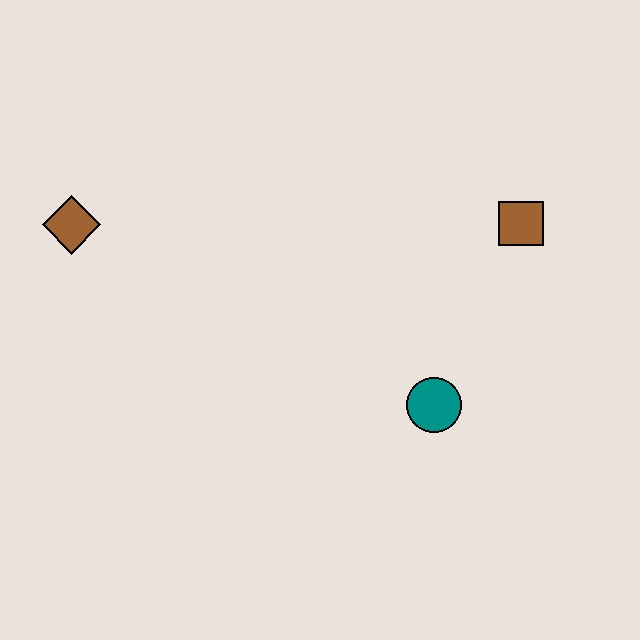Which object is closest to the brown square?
The teal circle is closest to the brown square.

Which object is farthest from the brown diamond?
The brown square is farthest from the brown diamond.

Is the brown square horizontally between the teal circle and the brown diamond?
No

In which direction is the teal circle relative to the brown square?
The teal circle is below the brown square.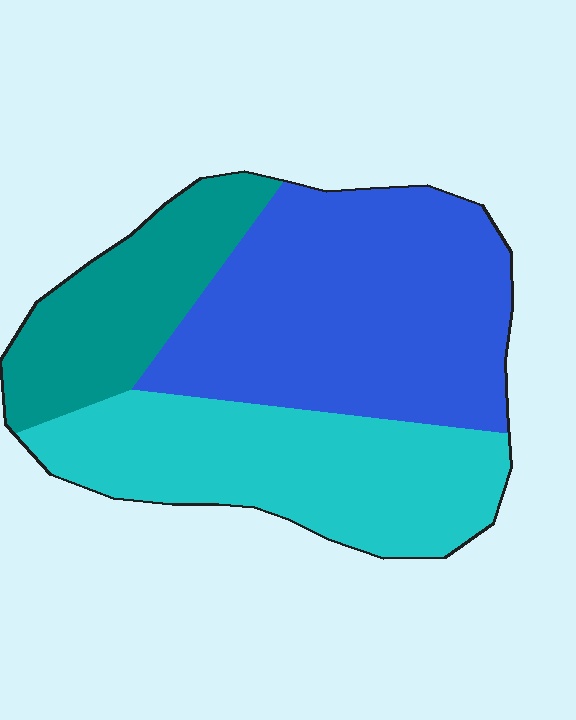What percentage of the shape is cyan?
Cyan covers around 35% of the shape.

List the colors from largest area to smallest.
From largest to smallest: blue, cyan, teal.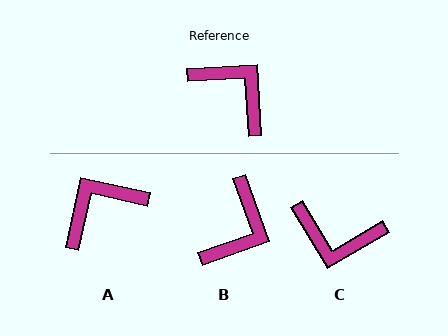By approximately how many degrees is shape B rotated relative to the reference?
Approximately 74 degrees clockwise.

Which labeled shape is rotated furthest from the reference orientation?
C, about 152 degrees away.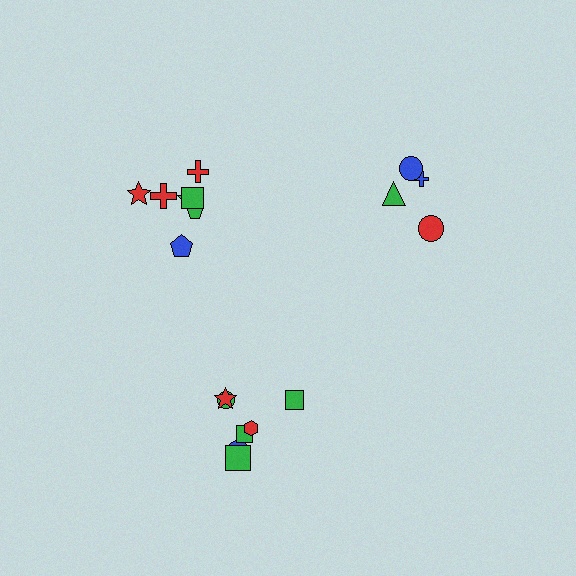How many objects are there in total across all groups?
There are 18 objects.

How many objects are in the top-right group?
There are 4 objects.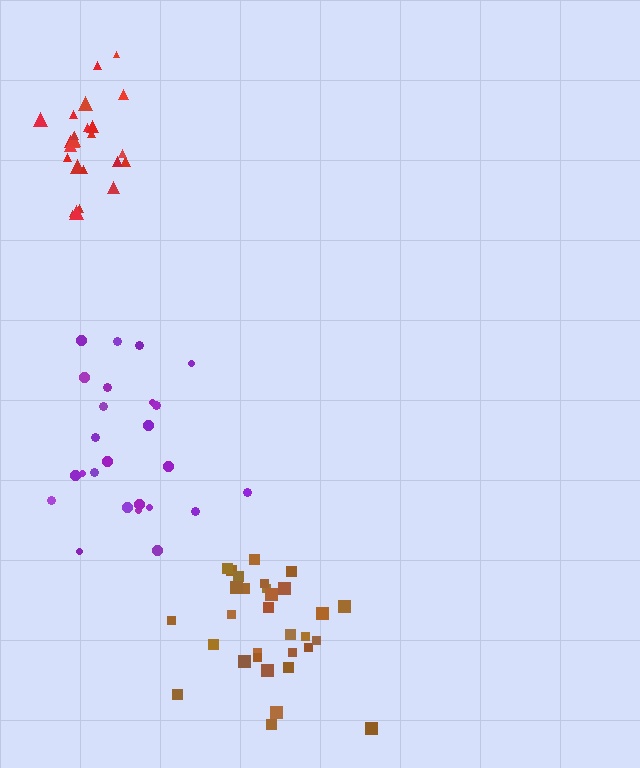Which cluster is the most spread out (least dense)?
Purple.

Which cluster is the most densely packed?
Red.